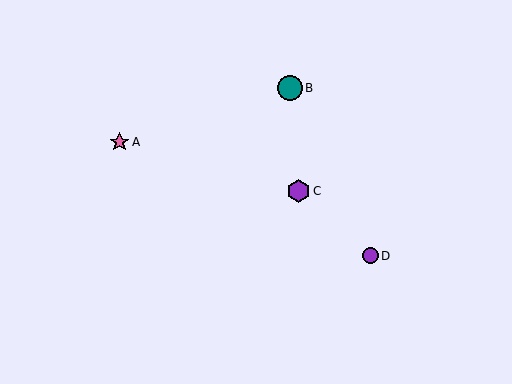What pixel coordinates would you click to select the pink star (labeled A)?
Click at (120, 142) to select the pink star A.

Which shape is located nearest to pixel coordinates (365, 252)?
The purple circle (labeled D) at (370, 256) is nearest to that location.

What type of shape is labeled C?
Shape C is a purple hexagon.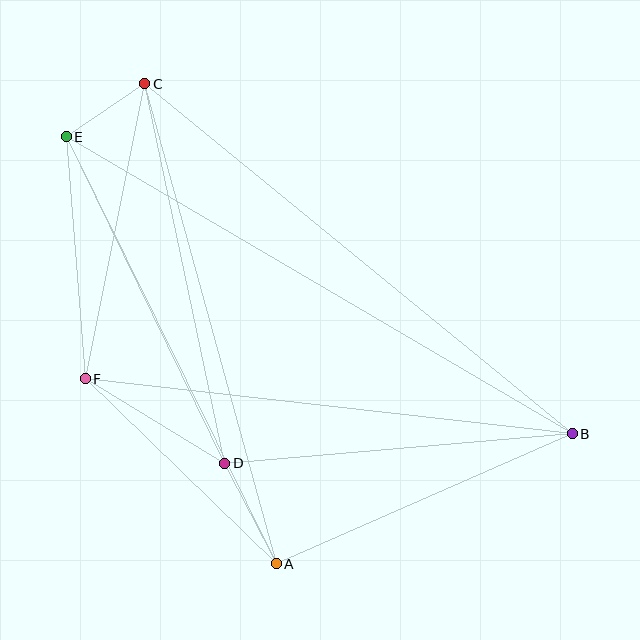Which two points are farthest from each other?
Points B and E are farthest from each other.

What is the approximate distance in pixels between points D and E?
The distance between D and E is approximately 363 pixels.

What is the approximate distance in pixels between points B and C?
The distance between B and C is approximately 552 pixels.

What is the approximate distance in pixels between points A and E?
The distance between A and E is approximately 476 pixels.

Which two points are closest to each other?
Points C and E are closest to each other.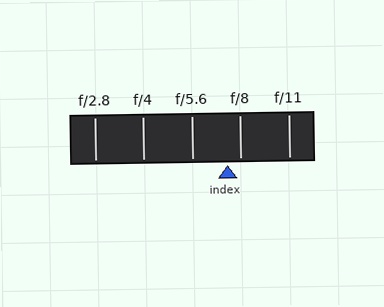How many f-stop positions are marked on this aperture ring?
There are 5 f-stop positions marked.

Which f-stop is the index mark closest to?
The index mark is closest to f/8.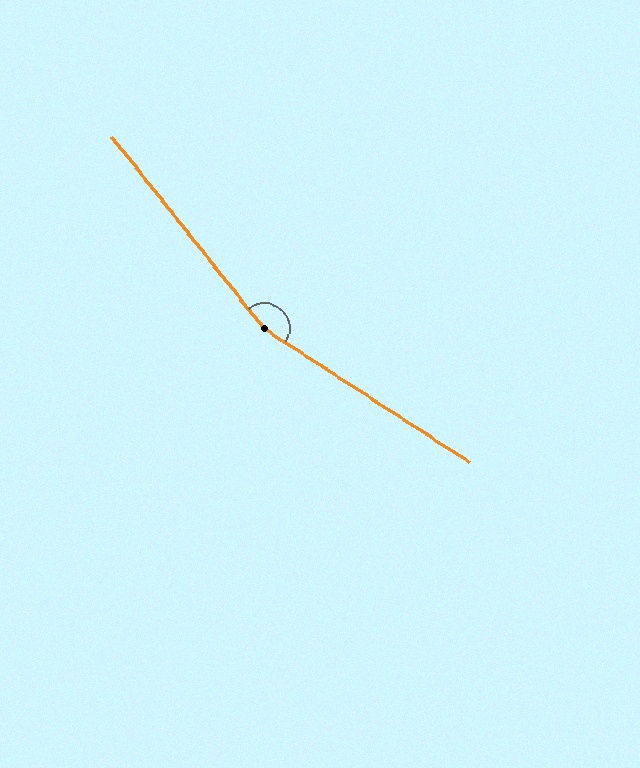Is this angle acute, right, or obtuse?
It is obtuse.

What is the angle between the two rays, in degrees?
Approximately 162 degrees.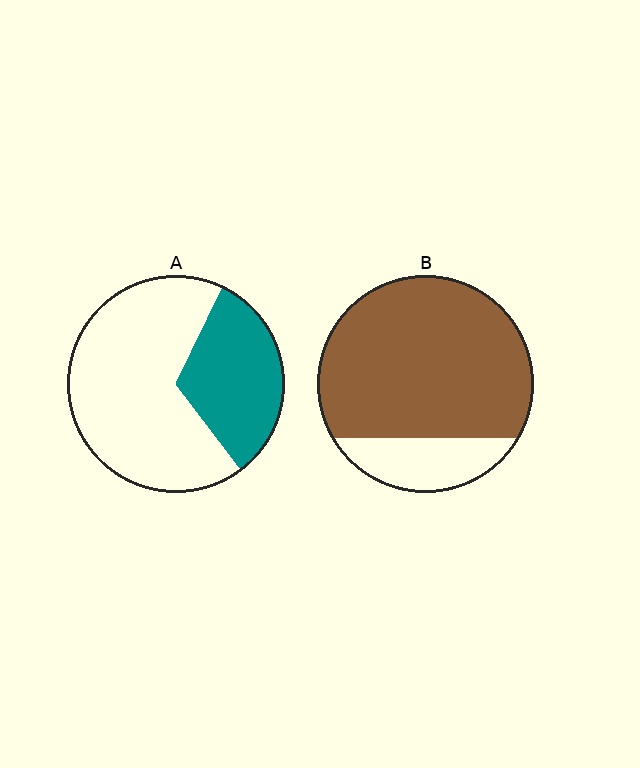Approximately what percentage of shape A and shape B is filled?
A is approximately 35% and B is approximately 80%.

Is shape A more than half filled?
No.